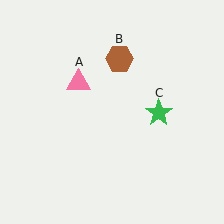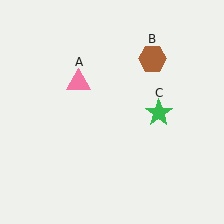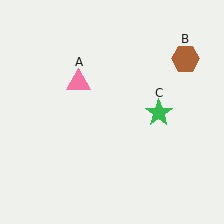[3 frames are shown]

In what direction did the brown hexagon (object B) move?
The brown hexagon (object B) moved right.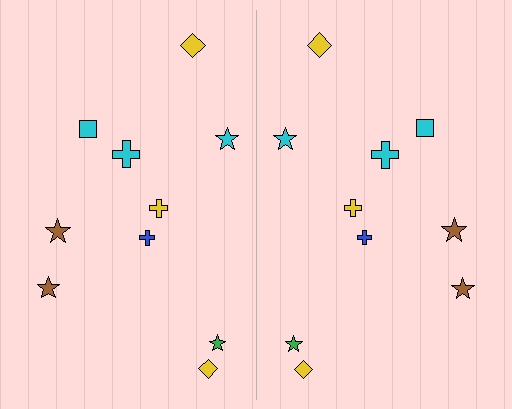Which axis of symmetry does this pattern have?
The pattern has a vertical axis of symmetry running through the center of the image.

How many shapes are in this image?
There are 20 shapes in this image.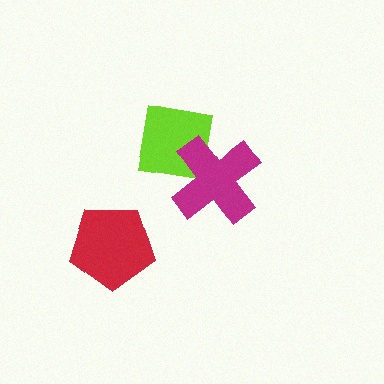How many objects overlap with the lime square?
1 object overlaps with the lime square.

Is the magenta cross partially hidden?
No, no other shape covers it.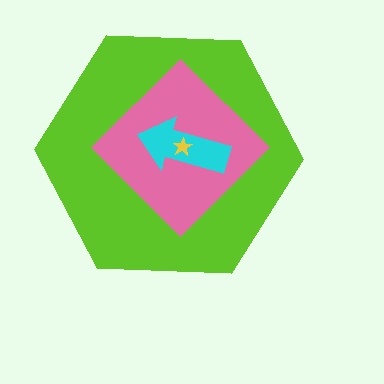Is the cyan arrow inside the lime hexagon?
Yes.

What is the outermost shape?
The lime hexagon.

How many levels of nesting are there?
4.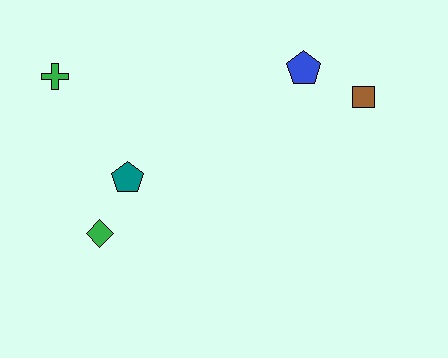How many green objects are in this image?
There are 2 green objects.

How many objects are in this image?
There are 5 objects.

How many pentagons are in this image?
There are 2 pentagons.